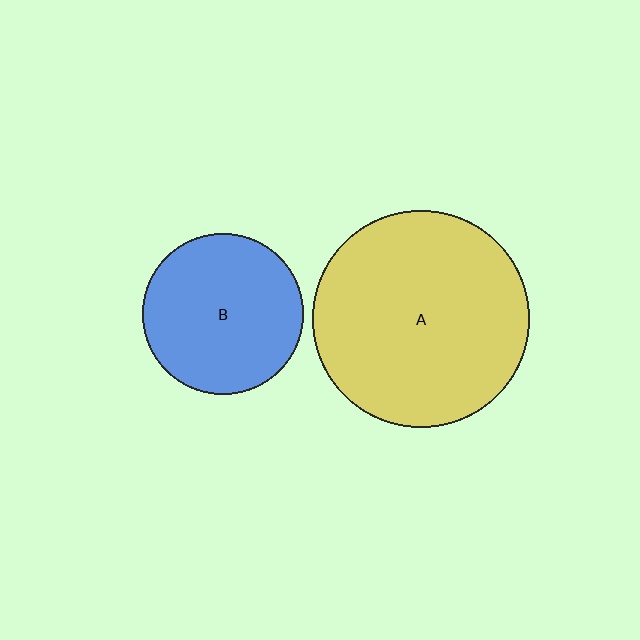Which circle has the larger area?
Circle A (yellow).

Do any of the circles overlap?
No, none of the circles overlap.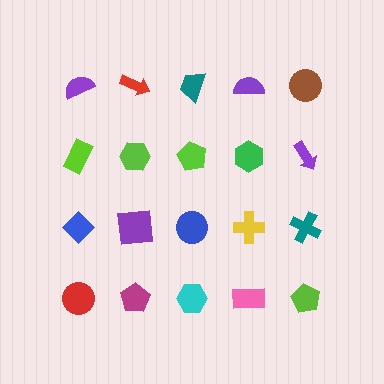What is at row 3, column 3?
A blue circle.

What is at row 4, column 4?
A pink rectangle.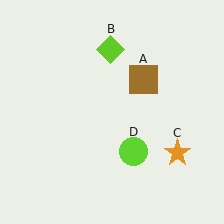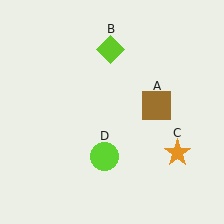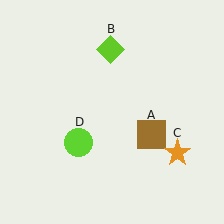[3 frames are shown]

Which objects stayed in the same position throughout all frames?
Lime diamond (object B) and orange star (object C) remained stationary.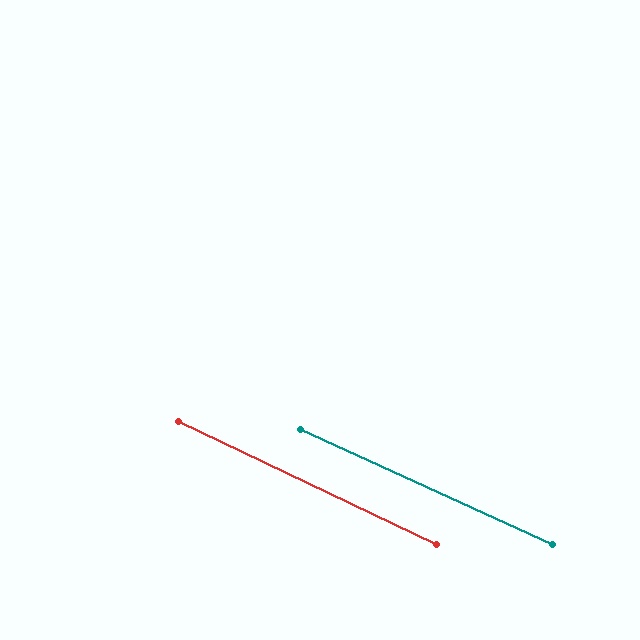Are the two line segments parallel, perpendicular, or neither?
Parallel — their directions differ by only 0.9°.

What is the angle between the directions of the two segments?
Approximately 1 degree.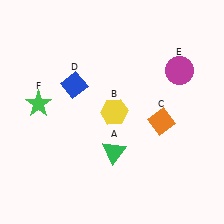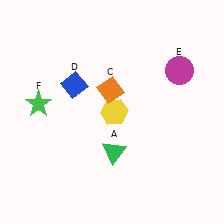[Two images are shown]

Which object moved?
The orange diamond (C) moved left.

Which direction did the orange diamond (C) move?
The orange diamond (C) moved left.